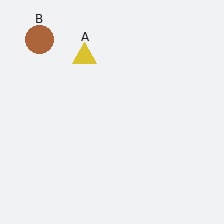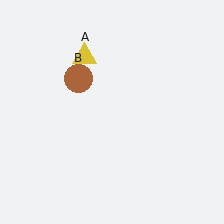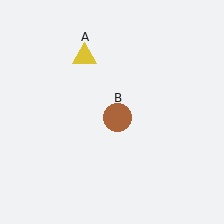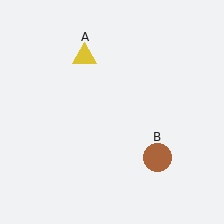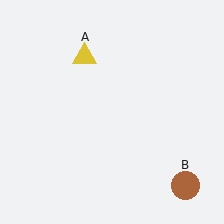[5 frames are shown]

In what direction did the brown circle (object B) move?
The brown circle (object B) moved down and to the right.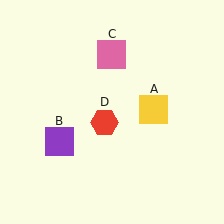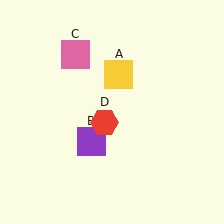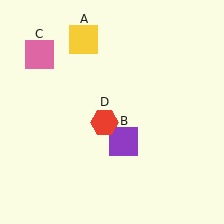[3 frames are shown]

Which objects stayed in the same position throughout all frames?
Red hexagon (object D) remained stationary.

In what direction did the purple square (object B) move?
The purple square (object B) moved right.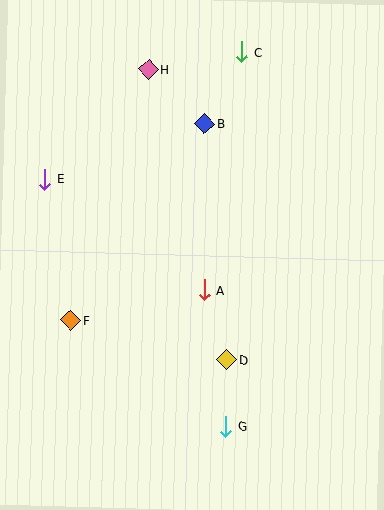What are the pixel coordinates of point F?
Point F is at (71, 320).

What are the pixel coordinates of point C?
Point C is at (241, 52).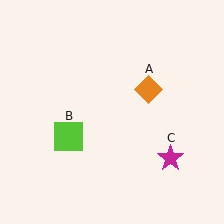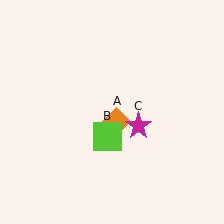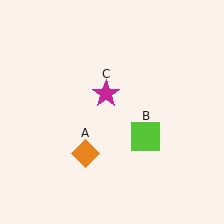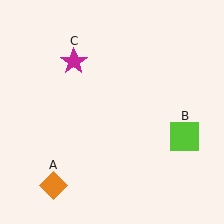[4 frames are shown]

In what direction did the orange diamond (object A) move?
The orange diamond (object A) moved down and to the left.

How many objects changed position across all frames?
3 objects changed position: orange diamond (object A), lime square (object B), magenta star (object C).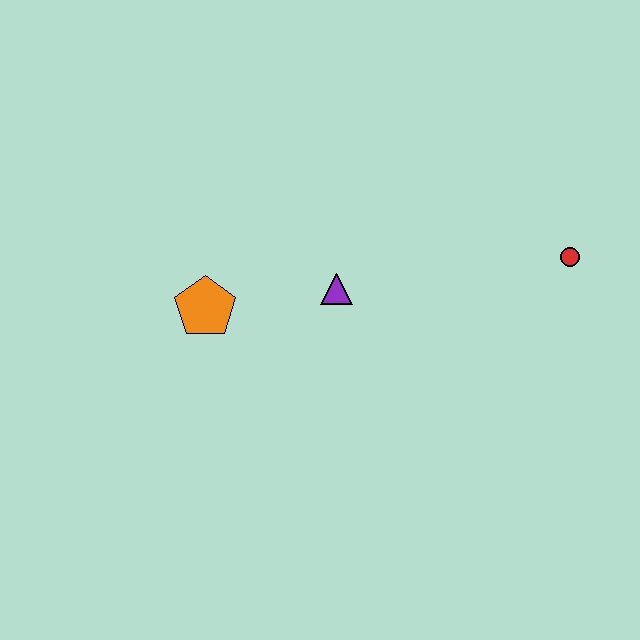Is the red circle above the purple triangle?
Yes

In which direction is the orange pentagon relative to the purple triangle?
The orange pentagon is to the left of the purple triangle.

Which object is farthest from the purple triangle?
The red circle is farthest from the purple triangle.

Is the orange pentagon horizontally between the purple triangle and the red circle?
No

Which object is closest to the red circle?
The purple triangle is closest to the red circle.